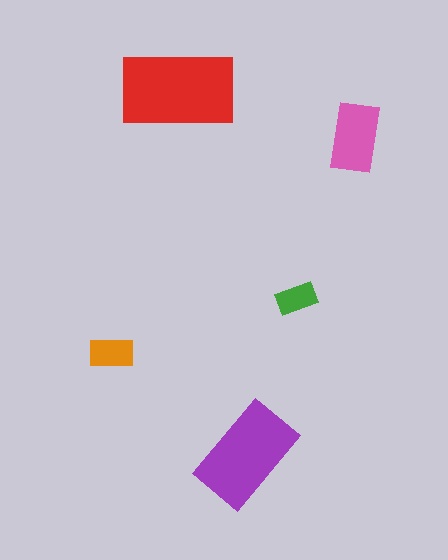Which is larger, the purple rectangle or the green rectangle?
The purple one.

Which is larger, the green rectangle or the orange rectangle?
The orange one.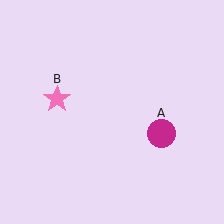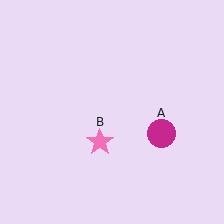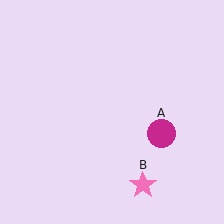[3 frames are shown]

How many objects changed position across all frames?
1 object changed position: pink star (object B).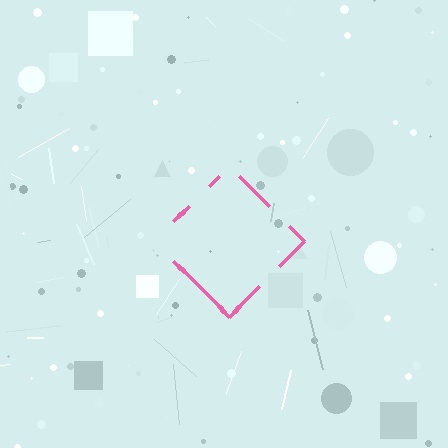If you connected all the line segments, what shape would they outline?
They would outline a diamond.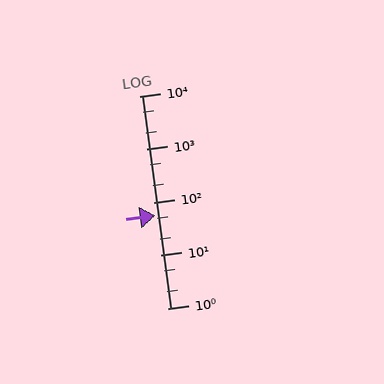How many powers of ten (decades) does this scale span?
The scale spans 4 decades, from 1 to 10000.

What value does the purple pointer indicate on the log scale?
The pointer indicates approximately 55.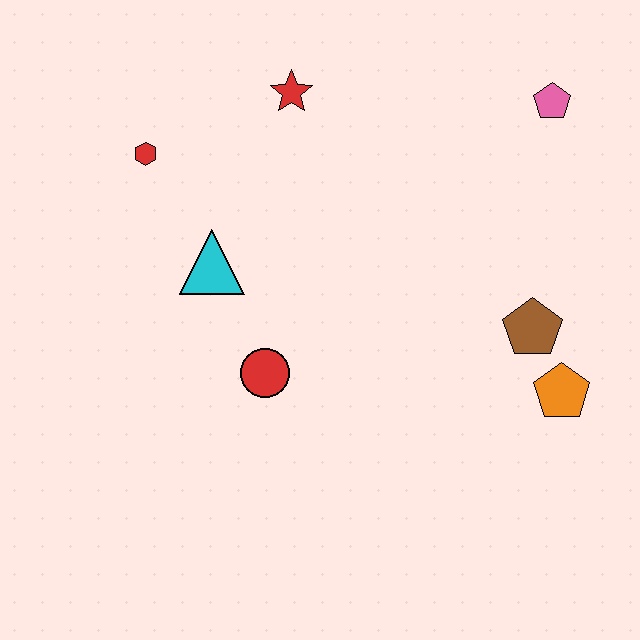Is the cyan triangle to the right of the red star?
No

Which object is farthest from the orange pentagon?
The red hexagon is farthest from the orange pentagon.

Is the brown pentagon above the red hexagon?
No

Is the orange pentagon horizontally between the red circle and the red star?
No